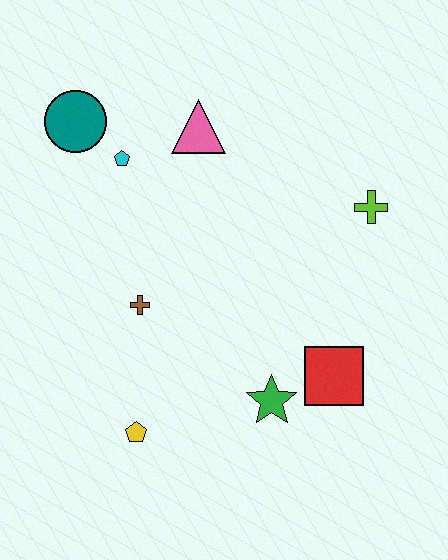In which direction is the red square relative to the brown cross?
The red square is to the right of the brown cross.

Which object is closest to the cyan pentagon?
The teal circle is closest to the cyan pentagon.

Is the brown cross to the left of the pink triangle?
Yes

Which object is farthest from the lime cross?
The yellow pentagon is farthest from the lime cross.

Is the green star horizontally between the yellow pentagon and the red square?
Yes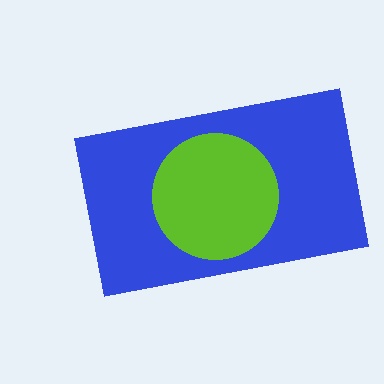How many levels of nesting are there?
2.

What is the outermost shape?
The blue rectangle.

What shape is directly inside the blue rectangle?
The lime circle.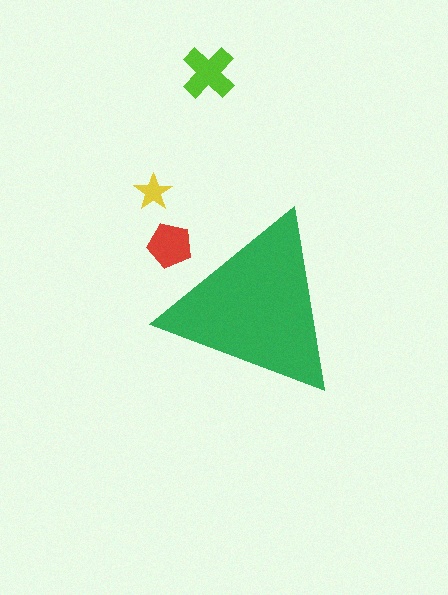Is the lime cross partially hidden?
No, the lime cross is fully visible.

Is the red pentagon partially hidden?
Yes, the red pentagon is partially hidden behind the green triangle.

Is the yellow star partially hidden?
No, the yellow star is fully visible.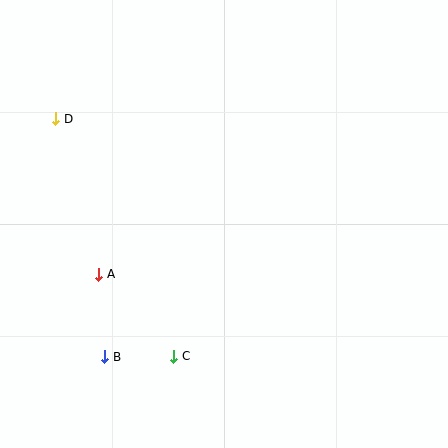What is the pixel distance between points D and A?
The distance between D and A is 161 pixels.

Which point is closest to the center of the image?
Point A at (99, 274) is closest to the center.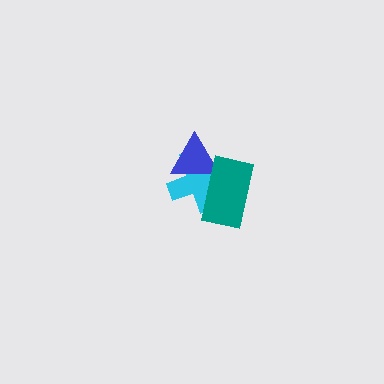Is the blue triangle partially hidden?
Yes, it is partially covered by another shape.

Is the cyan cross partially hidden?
Yes, it is partially covered by another shape.